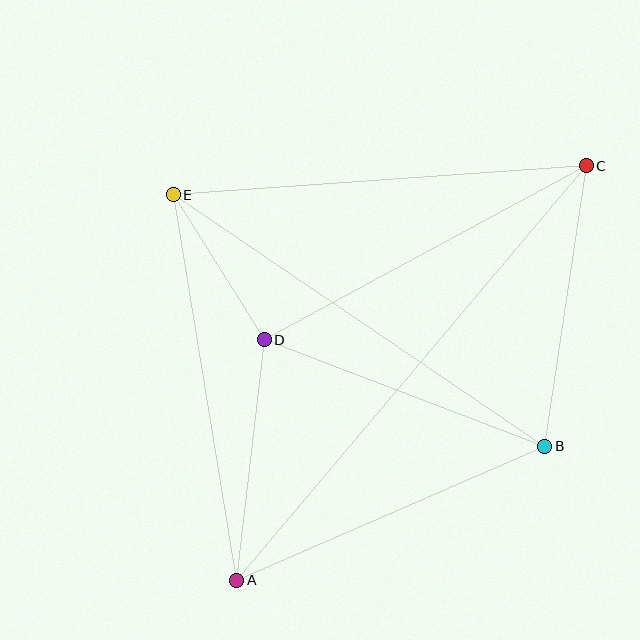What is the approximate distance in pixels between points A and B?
The distance between A and B is approximately 336 pixels.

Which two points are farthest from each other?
Points A and C are farthest from each other.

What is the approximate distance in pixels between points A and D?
The distance between A and D is approximately 242 pixels.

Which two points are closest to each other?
Points D and E are closest to each other.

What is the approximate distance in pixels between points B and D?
The distance between B and D is approximately 300 pixels.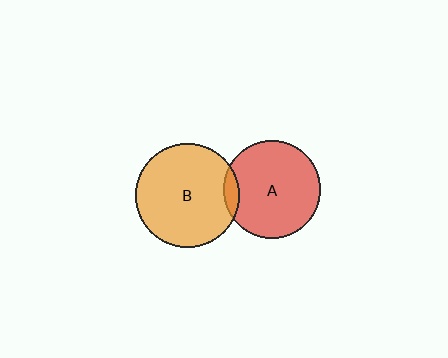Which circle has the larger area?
Circle B (orange).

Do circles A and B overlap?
Yes.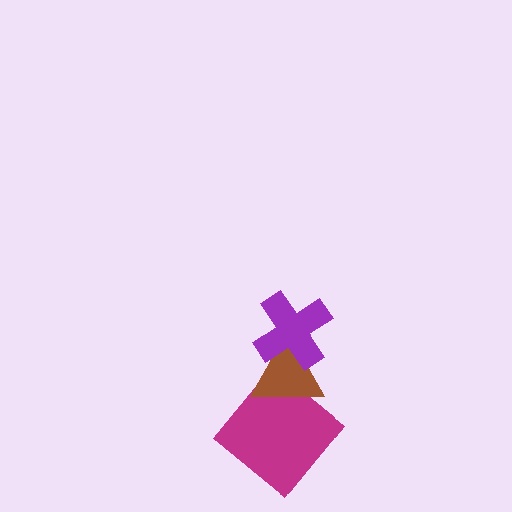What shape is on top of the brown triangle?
The purple cross is on top of the brown triangle.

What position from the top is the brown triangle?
The brown triangle is 2nd from the top.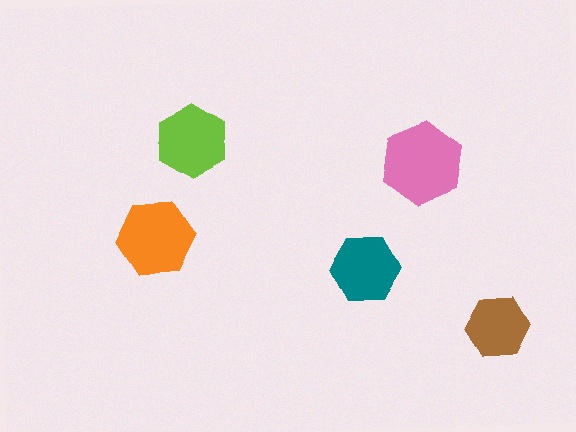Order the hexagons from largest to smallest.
the pink one, the orange one, the lime one, the teal one, the brown one.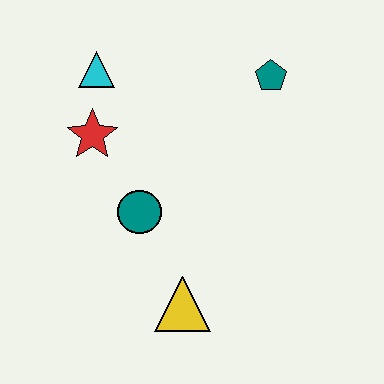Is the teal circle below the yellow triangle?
No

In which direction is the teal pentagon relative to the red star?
The teal pentagon is to the right of the red star.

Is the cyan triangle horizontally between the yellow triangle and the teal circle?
No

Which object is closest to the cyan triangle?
The red star is closest to the cyan triangle.